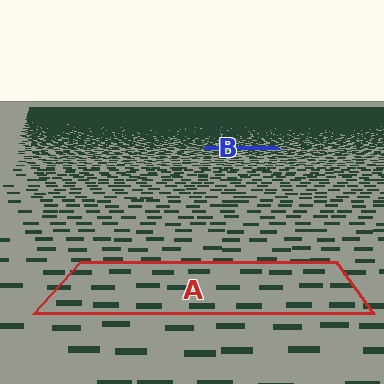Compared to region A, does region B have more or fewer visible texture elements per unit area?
Region B has more texture elements per unit area — they are packed more densely because it is farther away.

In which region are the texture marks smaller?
The texture marks are smaller in region B, because it is farther away.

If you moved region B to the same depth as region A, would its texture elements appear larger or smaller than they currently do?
They would appear larger. At a closer depth, the same texture elements are projected at a bigger on-screen size.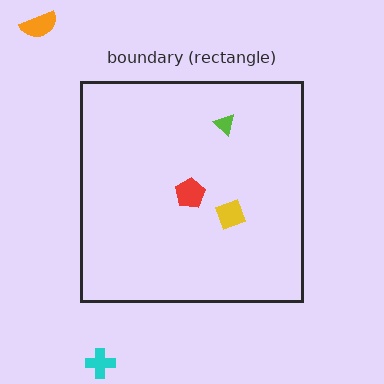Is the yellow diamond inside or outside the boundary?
Inside.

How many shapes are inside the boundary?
3 inside, 2 outside.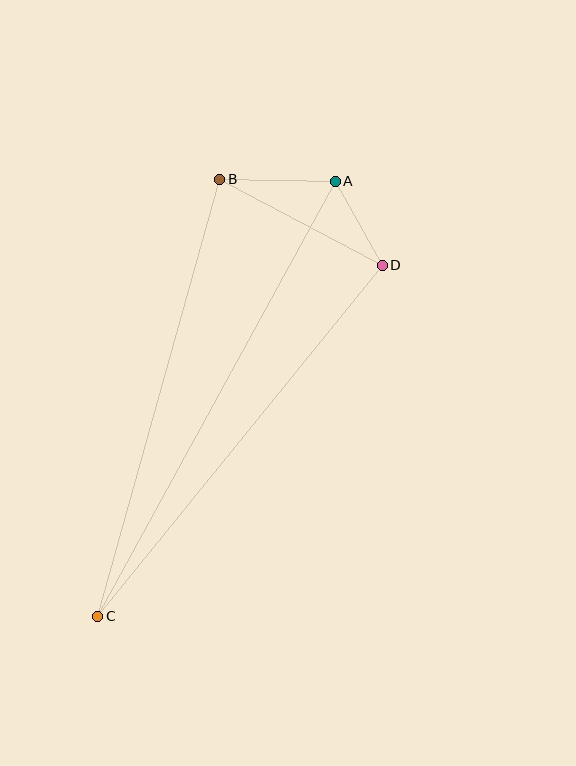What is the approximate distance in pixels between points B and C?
The distance between B and C is approximately 454 pixels.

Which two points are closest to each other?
Points A and D are closest to each other.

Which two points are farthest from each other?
Points A and C are farthest from each other.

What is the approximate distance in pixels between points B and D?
The distance between B and D is approximately 184 pixels.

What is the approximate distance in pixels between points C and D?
The distance between C and D is approximately 452 pixels.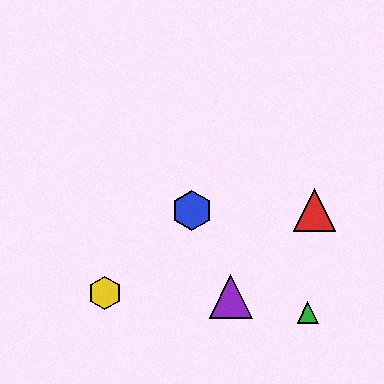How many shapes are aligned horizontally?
2 shapes (the red triangle, the blue hexagon) are aligned horizontally.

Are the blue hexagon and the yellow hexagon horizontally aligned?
No, the blue hexagon is at y≈210 and the yellow hexagon is at y≈293.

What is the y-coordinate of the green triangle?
The green triangle is at y≈312.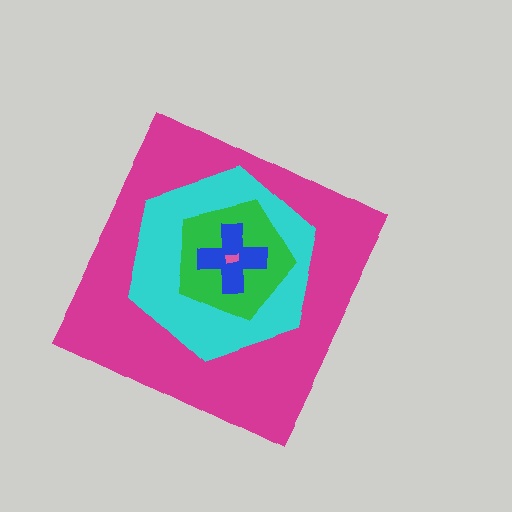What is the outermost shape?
The magenta diamond.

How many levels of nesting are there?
5.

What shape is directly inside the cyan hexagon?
The green pentagon.